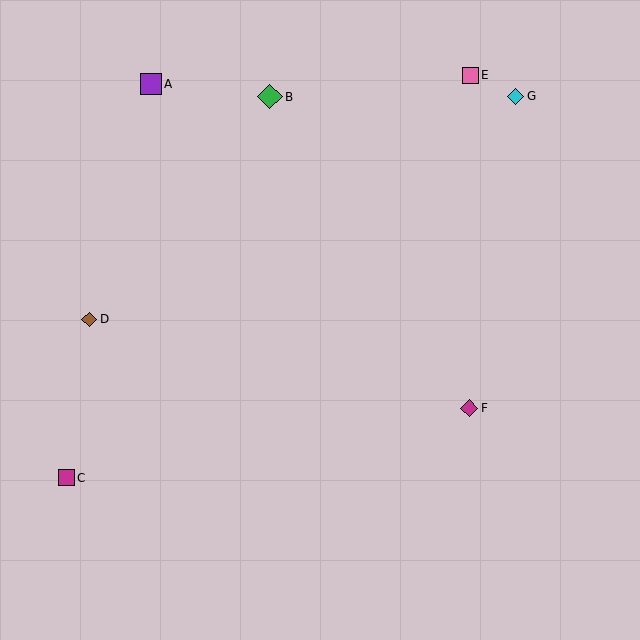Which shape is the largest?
The green diamond (labeled B) is the largest.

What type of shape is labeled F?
Shape F is a magenta diamond.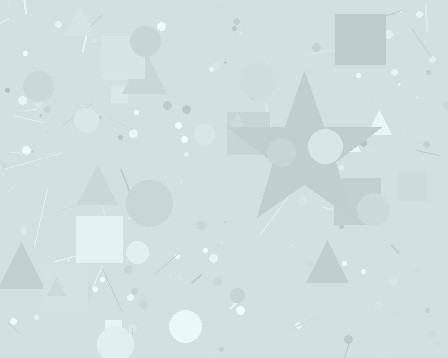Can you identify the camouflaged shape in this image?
The camouflaged shape is a star.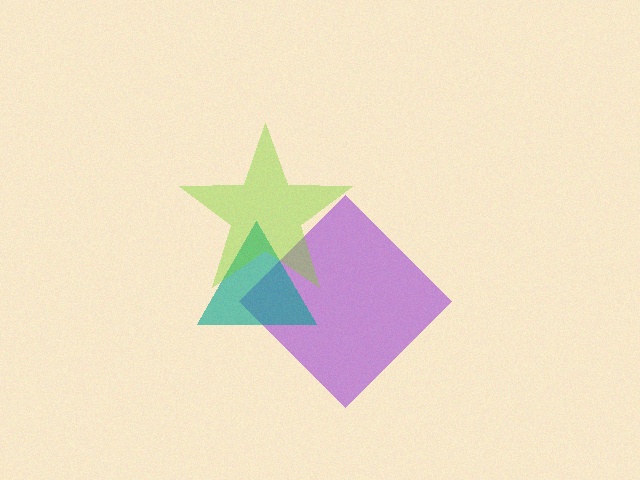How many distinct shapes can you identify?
There are 3 distinct shapes: a purple diamond, a teal triangle, a lime star.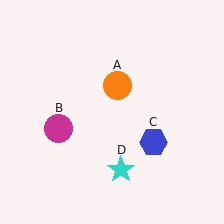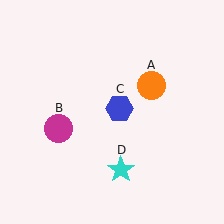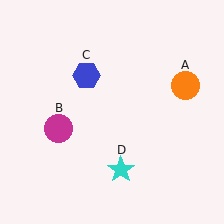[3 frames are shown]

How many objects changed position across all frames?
2 objects changed position: orange circle (object A), blue hexagon (object C).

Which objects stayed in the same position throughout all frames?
Magenta circle (object B) and cyan star (object D) remained stationary.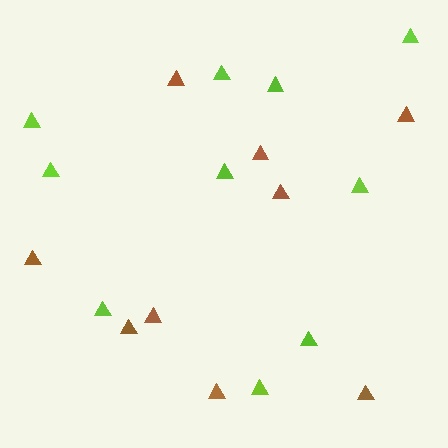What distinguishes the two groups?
There are 2 groups: one group of brown triangles (9) and one group of lime triangles (10).